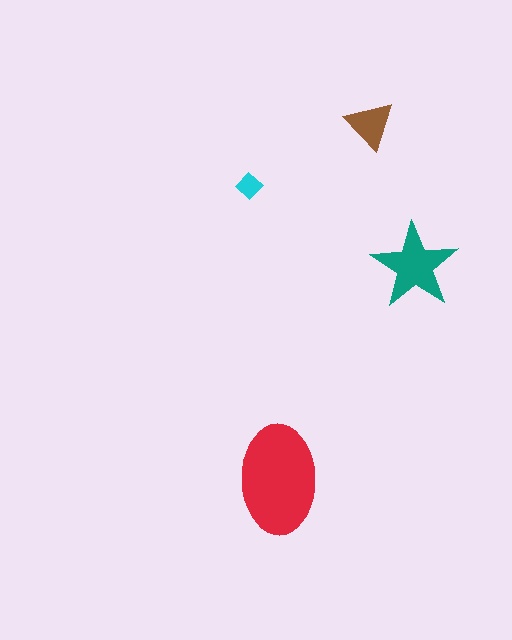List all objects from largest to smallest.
The red ellipse, the teal star, the brown triangle, the cyan diamond.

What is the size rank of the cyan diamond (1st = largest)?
4th.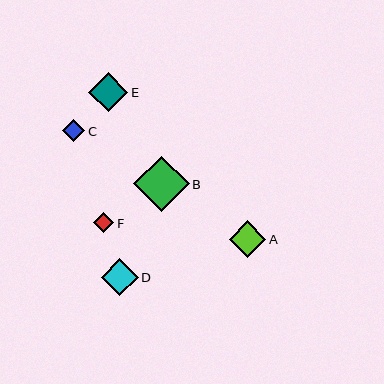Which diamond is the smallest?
Diamond F is the smallest with a size of approximately 21 pixels.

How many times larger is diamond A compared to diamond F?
Diamond A is approximately 1.8 times the size of diamond F.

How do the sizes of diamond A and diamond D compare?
Diamond A and diamond D are approximately the same size.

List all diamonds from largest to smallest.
From largest to smallest: B, E, A, D, C, F.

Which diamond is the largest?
Diamond B is the largest with a size of approximately 55 pixels.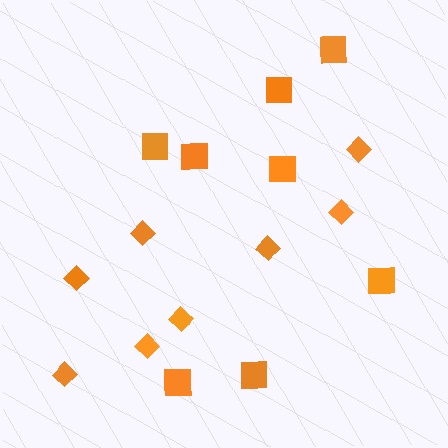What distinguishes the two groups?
There are 2 groups: one group of diamonds (8) and one group of squares (8).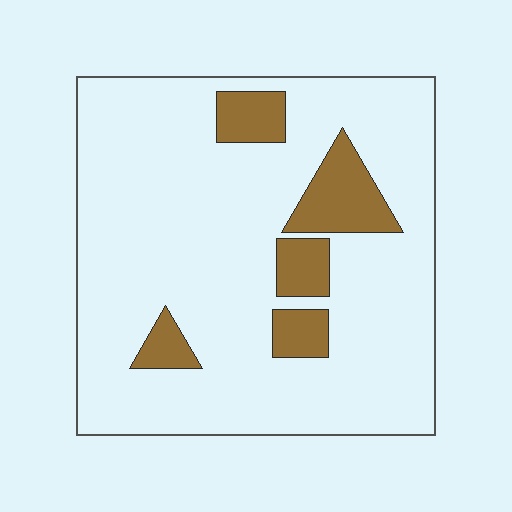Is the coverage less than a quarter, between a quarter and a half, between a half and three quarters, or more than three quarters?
Less than a quarter.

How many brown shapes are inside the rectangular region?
5.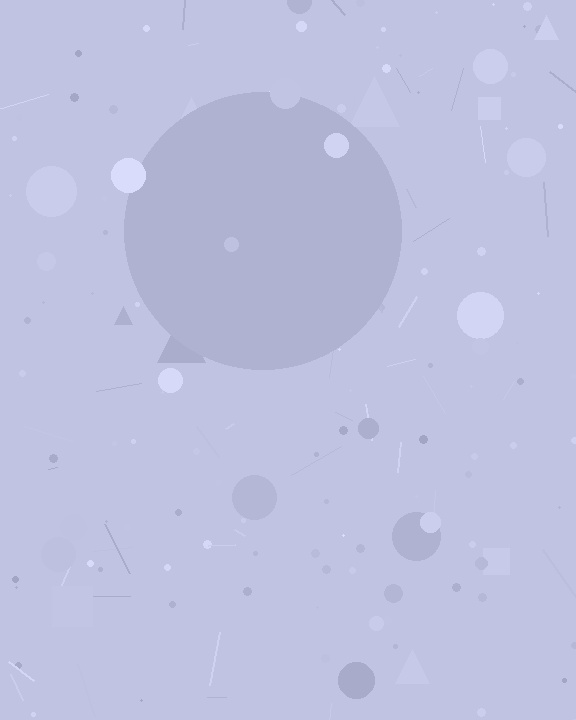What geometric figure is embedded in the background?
A circle is embedded in the background.